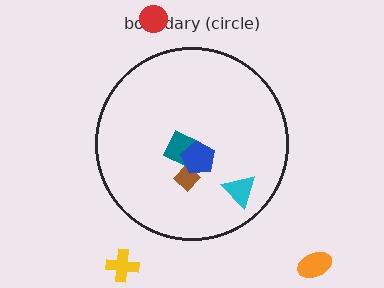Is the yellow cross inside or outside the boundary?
Outside.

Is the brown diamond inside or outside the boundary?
Inside.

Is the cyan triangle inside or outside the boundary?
Inside.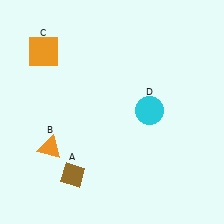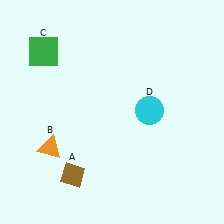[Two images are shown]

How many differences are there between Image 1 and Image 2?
There is 1 difference between the two images.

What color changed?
The square (C) changed from orange in Image 1 to green in Image 2.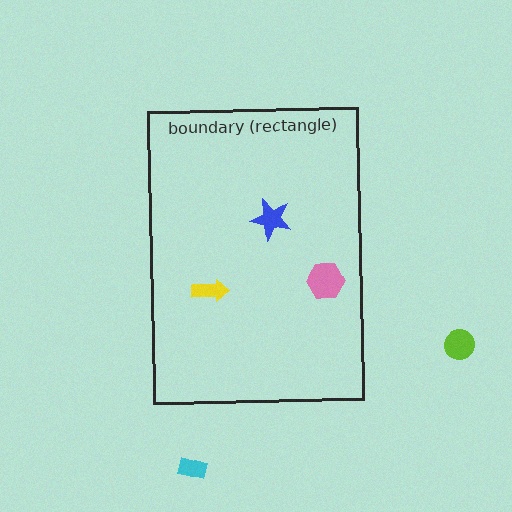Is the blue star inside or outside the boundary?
Inside.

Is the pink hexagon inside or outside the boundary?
Inside.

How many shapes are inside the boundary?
3 inside, 2 outside.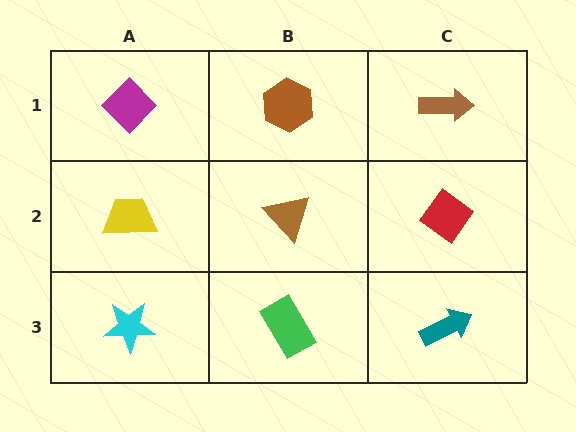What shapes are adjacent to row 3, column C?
A red diamond (row 2, column C), a green rectangle (row 3, column B).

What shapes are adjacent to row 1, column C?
A red diamond (row 2, column C), a brown hexagon (row 1, column B).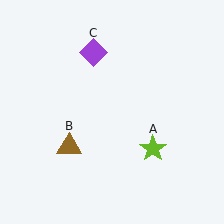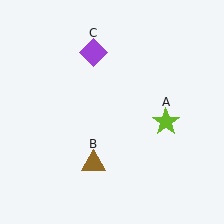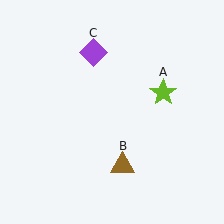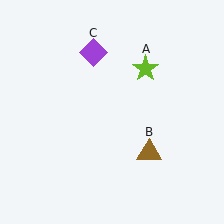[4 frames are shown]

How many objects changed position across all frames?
2 objects changed position: lime star (object A), brown triangle (object B).